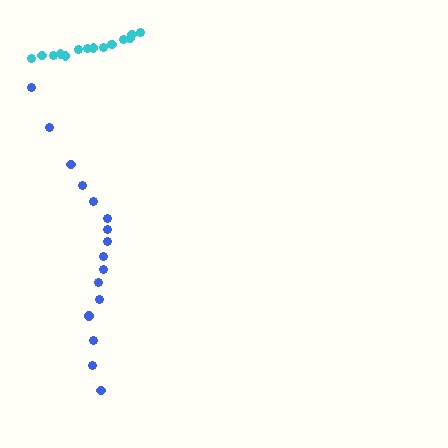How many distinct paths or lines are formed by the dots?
There are 2 distinct paths.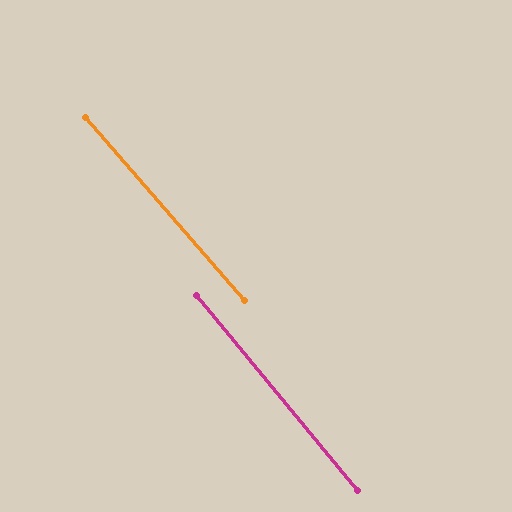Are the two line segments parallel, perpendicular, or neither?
Parallel — their directions differ by only 1.5°.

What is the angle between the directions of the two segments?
Approximately 1 degree.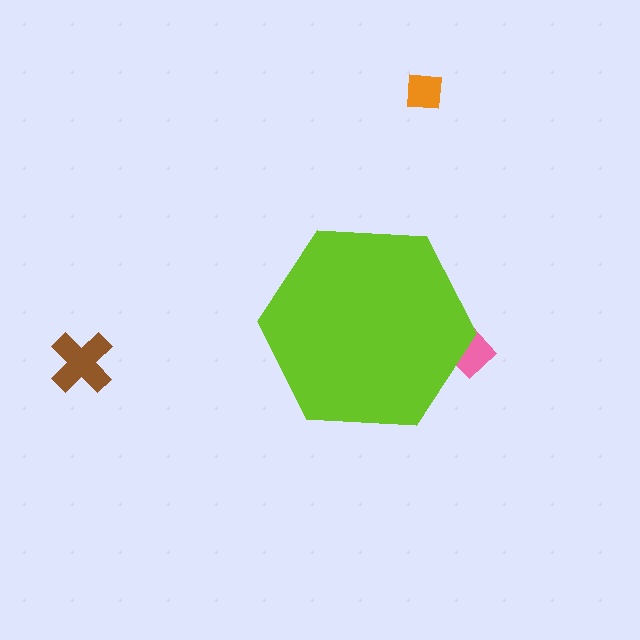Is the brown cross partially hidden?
No, the brown cross is fully visible.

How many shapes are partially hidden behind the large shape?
1 shape is partially hidden.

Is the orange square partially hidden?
No, the orange square is fully visible.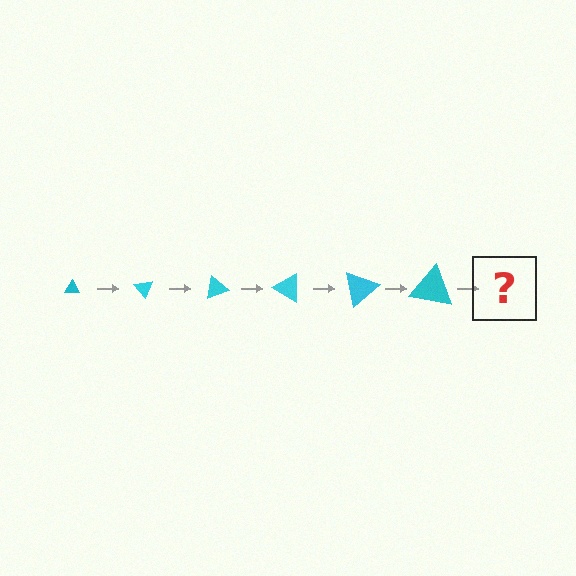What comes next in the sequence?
The next element should be a triangle, larger than the previous one and rotated 300 degrees from the start.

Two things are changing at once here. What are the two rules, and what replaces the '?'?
The two rules are that the triangle grows larger each step and it rotates 50 degrees each step. The '?' should be a triangle, larger than the previous one and rotated 300 degrees from the start.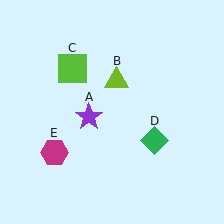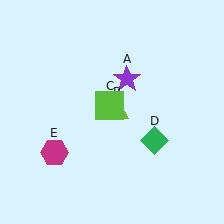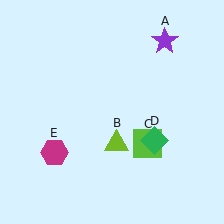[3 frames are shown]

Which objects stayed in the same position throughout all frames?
Green diamond (object D) and magenta hexagon (object E) remained stationary.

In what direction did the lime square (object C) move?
The lime square (object C) moved down and to the right.